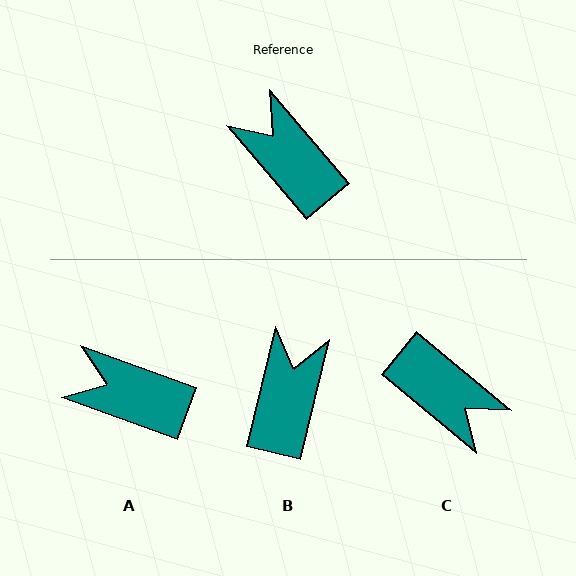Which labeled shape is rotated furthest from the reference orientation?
C, about 170 degrees away.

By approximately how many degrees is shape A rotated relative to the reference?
Approximately 30 degrees counter-clockwise.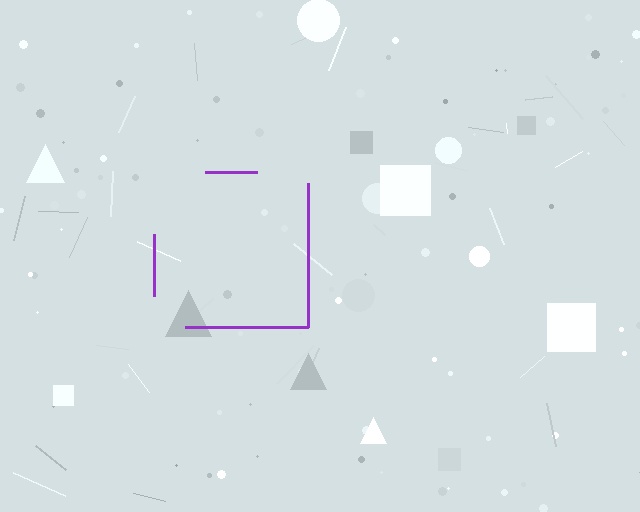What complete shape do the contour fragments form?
The contour fragments form a square.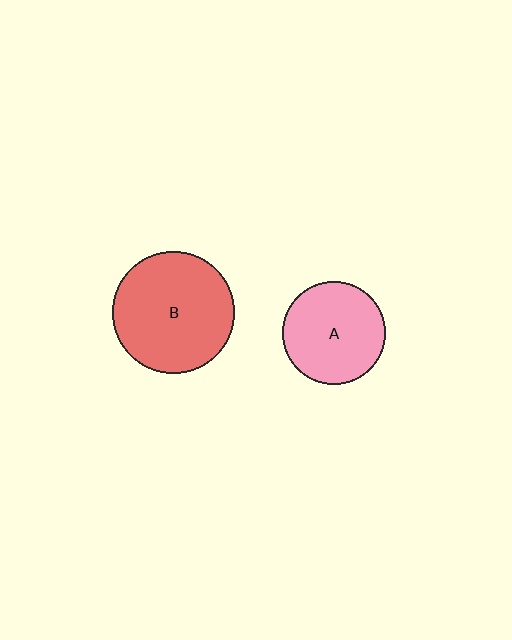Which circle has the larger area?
Circle B (red).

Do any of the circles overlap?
No, none of the circles overlap.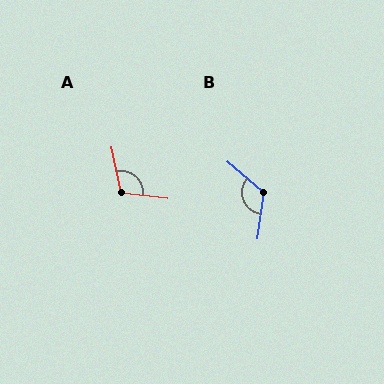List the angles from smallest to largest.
A (109°), B (123°).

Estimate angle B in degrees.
Approximately 123 degrees.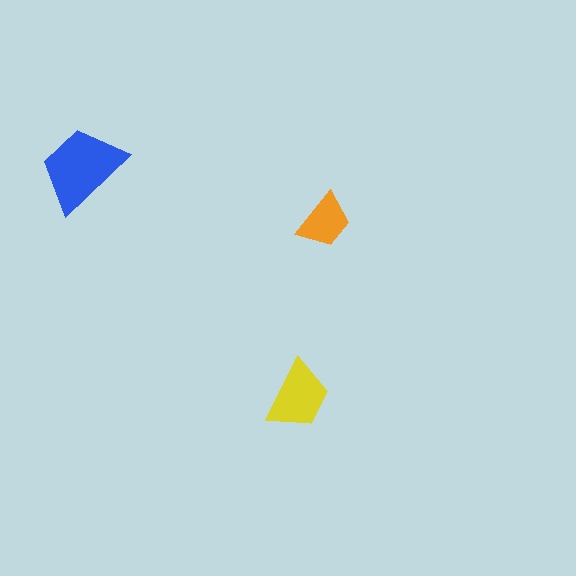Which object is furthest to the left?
The blue trapezoid is leftmost.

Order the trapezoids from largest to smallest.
the blue one, the yellow one, the orange one.